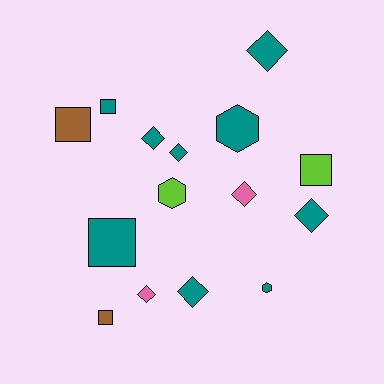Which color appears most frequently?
Teal, with 9 objects.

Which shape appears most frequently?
Diamond, with 7 objects.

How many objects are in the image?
There are 15 objects.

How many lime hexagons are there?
There is 1 lime hexagon.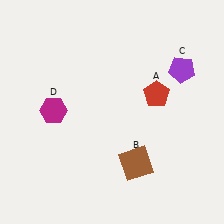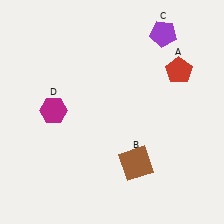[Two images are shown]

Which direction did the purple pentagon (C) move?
The purple pentagon (C) moved up.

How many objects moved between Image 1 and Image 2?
2 objects moved between the two images.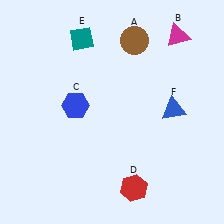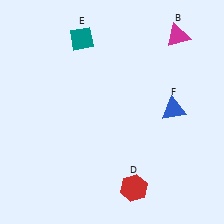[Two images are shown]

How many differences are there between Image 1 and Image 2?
There are 2 differences between the two images.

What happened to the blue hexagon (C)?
The blue hexagon (C) was removed in Image 2. It was in the top-left area of Image 1.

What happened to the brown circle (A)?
The brown circle (A) was removed in Image 2. It was in the top-right area of Image 1.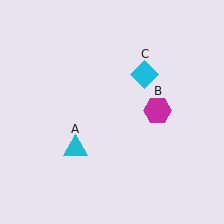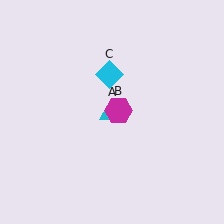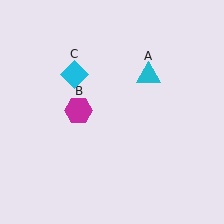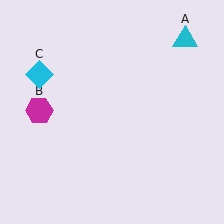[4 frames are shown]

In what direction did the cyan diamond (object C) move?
The cyan diamond (object C) moved left.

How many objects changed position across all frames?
3 objects changed position: cyan triangle (object A), magenta hexagon (object B), cyan diamond (object C).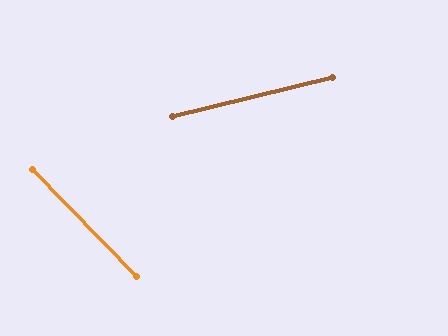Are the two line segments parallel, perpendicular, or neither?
Neither parallel nor perpendicular — they differ by about 60°.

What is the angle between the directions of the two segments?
Approximately 60 degrees.